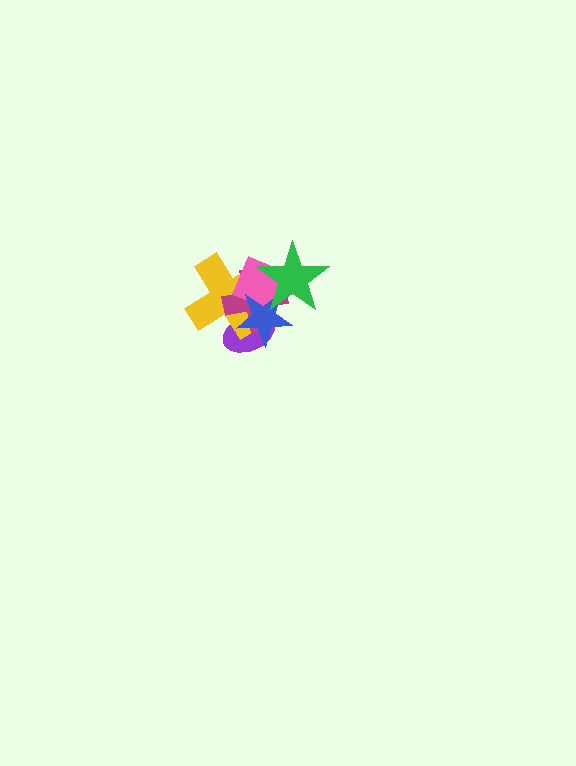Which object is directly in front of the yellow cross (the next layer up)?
The magenta cross is directly in front of the yellow cross.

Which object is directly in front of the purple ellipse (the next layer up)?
The yellow cross is directly in front of the purple ellipse.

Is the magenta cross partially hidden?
Yes, it is partially covered by another shape.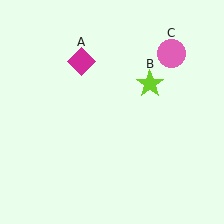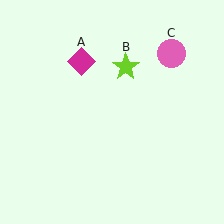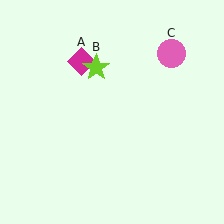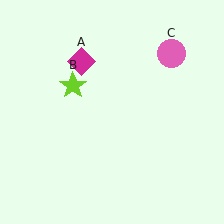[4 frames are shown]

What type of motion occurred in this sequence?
The lime star (object B) rotated counterclockwise around the center of the scene.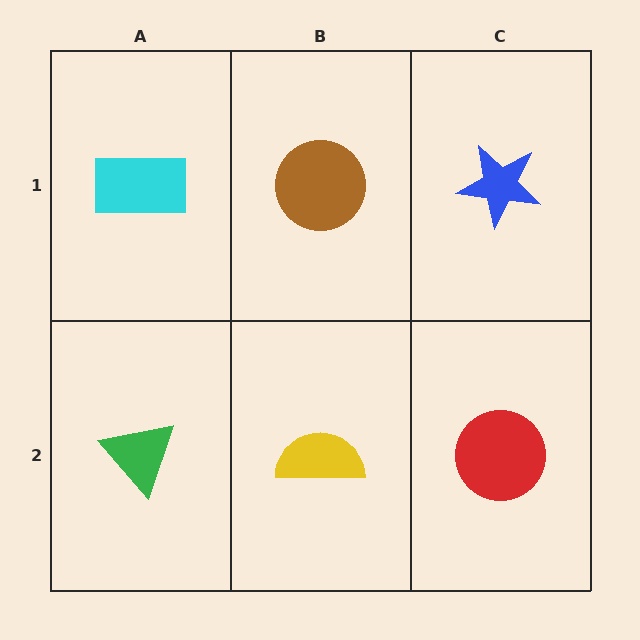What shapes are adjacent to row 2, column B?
A brown circle (row 1, column B), a green triangle (row 2, column A), a red circle (row 2, column C).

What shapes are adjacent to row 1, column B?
A yellow semicircle (row 2, column B), a cyan rectangle (row 1, column A), a blue star (row 1, column C).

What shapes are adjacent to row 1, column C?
A red circle (row 2, column C), a brown circle (row 1, column B).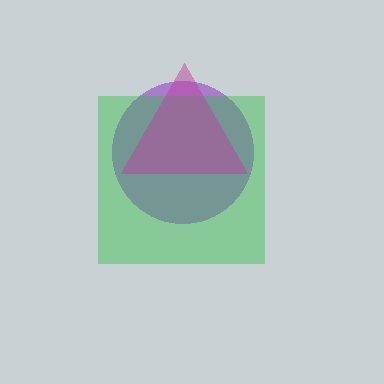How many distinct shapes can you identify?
There are 3 distinct shapes: a purple circle, a green square, a magenta triangle.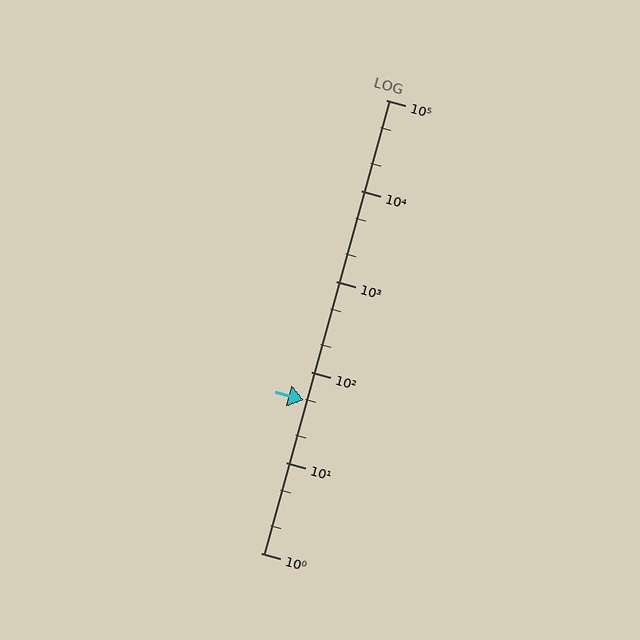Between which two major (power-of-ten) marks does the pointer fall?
The pointer is between 10 and 100.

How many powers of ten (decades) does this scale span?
The scale spans 5 decades, from 1 to 100000.